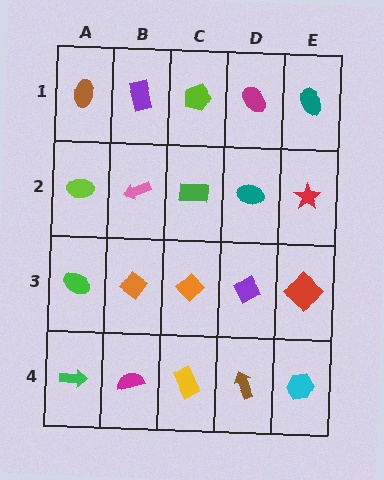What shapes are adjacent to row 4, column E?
A red diamond (row 3, column E), a brown arrow (row 4, column D).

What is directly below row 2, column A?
A green ellipse.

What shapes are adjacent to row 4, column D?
A purple diamond (row 3, column D), a yellow rectangle (row 4, column C), a cyan hexagon (row 4, column E).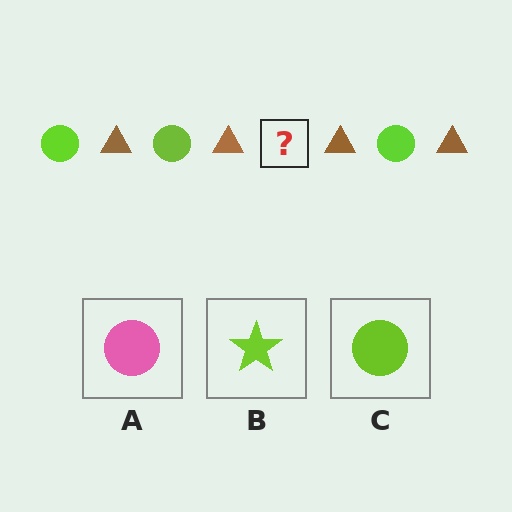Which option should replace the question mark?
Option C.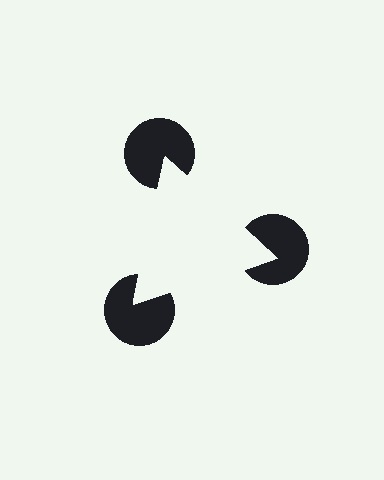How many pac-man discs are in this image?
There are 3 — one at each vertex of the illusory triangle.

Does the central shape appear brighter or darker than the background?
It typically appears slightly brighter than the background, even though no actual brightness change is drawn.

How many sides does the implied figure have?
3 sides.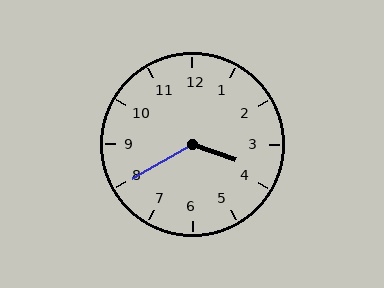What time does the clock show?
3:40.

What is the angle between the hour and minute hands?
Approximately 130 degrees.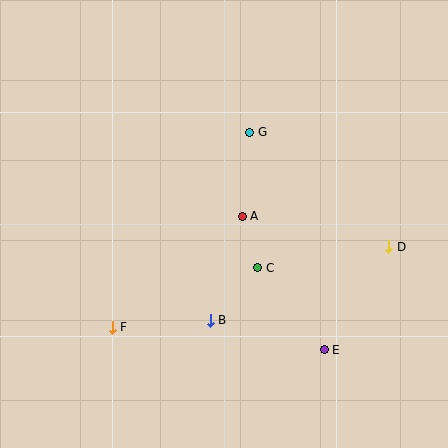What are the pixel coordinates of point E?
Point E is at (324, 350).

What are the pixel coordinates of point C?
Point C is at (258, 268).